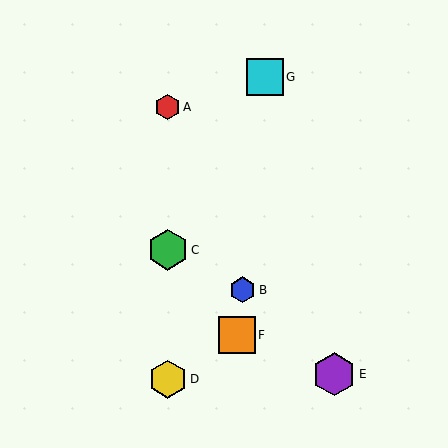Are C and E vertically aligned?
No, C is at x≈168 and E is at x≈334.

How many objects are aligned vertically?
3 objects (A, C, D) are aligned vertically.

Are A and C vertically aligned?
Yes, both are at x≈168.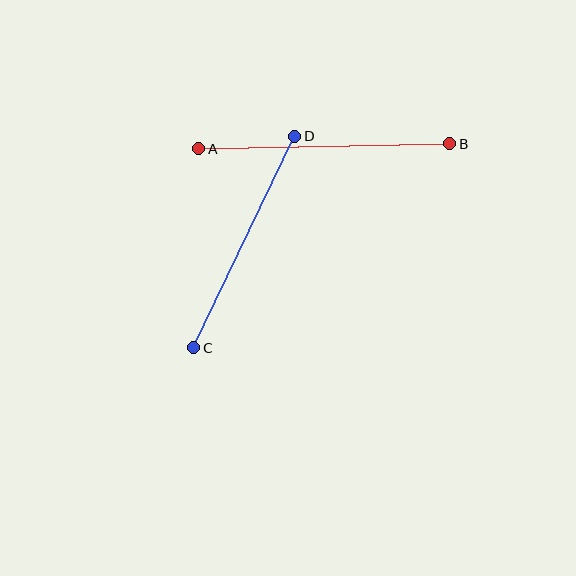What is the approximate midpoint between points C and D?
The midpoint is at approximately (244, 242) pixels.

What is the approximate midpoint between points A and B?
The midpoint is at approximately (324, 146) pixels.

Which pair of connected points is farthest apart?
Points A and B are farthest apart.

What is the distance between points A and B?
The distance is approximately 251 pixels.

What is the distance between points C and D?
The distance is approximately 234 pixels.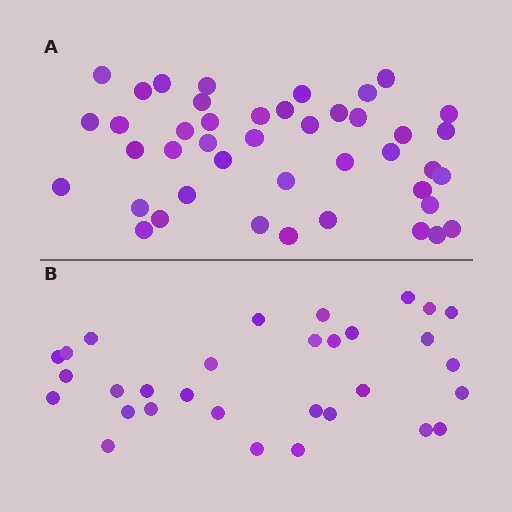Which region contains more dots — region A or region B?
Region A (the top region) has more dots.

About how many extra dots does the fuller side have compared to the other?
Region A has roughly 12 or so more dots than region B.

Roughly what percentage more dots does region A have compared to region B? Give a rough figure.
About 40% more.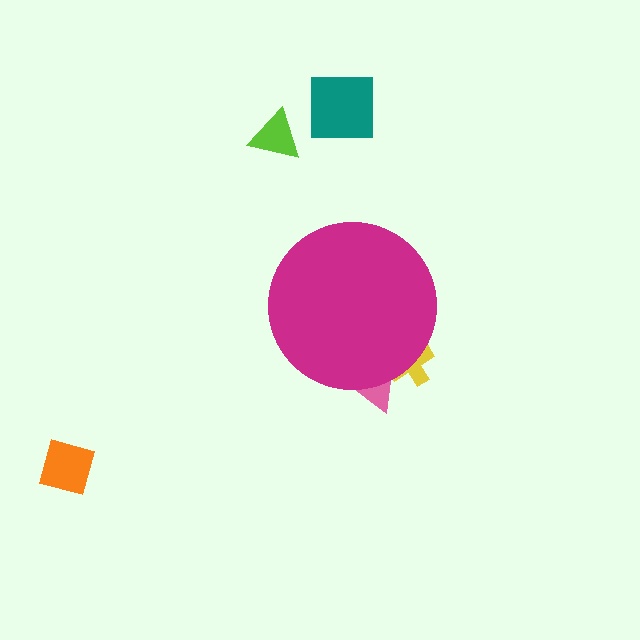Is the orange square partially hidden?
No, the orange square is fully visible.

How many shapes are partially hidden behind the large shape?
2 shapes are partially hidden.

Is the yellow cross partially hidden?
Yes, the yellow cross is partially hidden behind the magenta circle.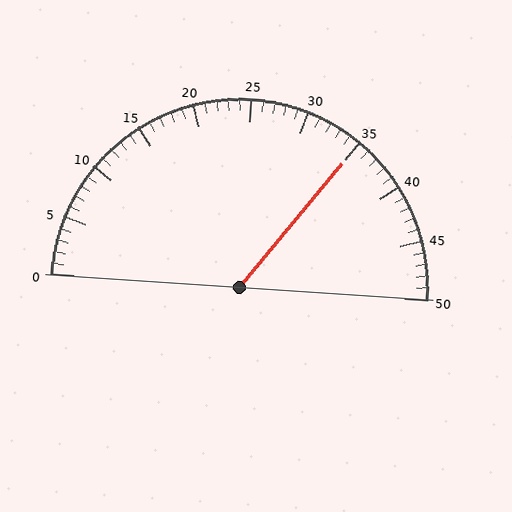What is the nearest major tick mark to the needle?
The nearest major tick mark is 35.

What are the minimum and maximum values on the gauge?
The gauge ranges from 0 to 50.